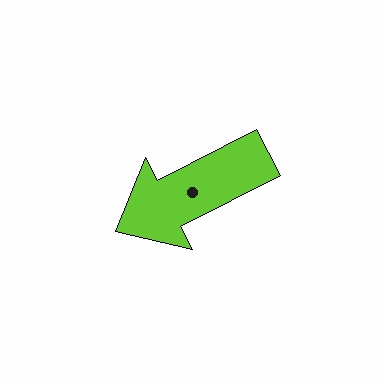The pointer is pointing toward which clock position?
Roughly 8 o'clock.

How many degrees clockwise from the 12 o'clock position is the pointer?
Approximately 243 degrees.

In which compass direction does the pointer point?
Southwest.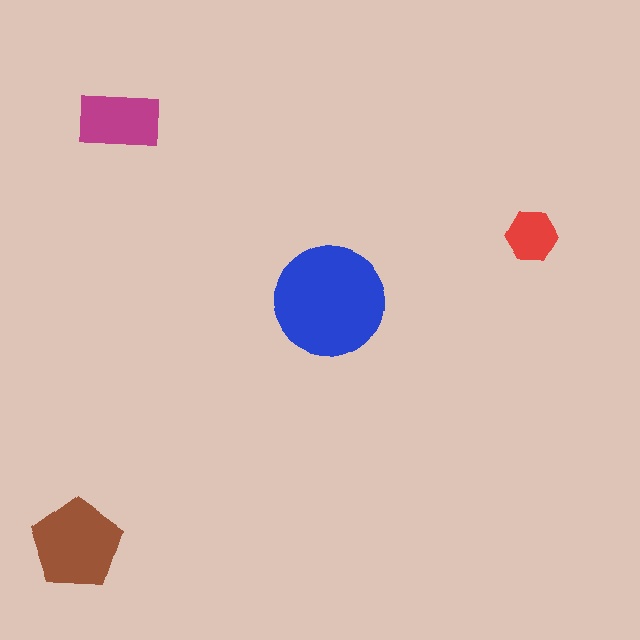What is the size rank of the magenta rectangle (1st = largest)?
3rd.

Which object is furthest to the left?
The brown pentagon is leftmost.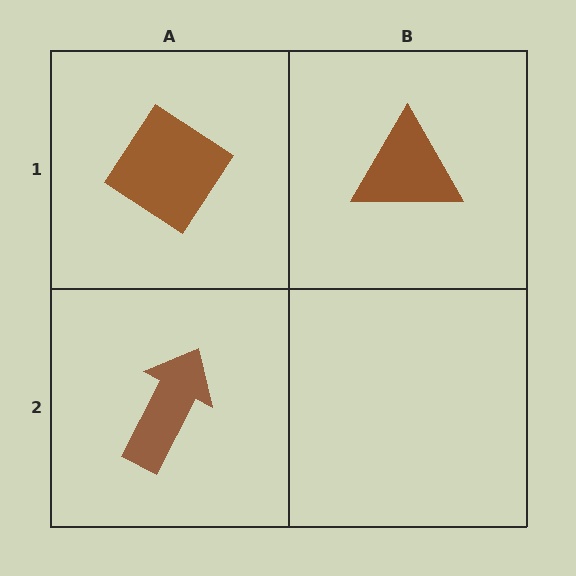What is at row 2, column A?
A brown arrow.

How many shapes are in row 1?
2 shapes.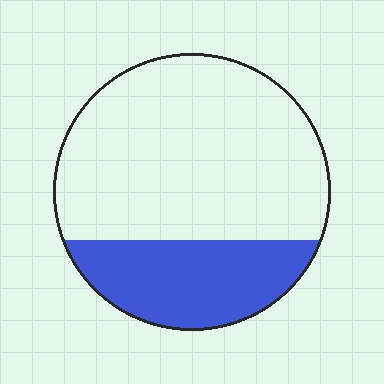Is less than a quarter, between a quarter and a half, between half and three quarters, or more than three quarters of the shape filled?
Between a quarter and a half.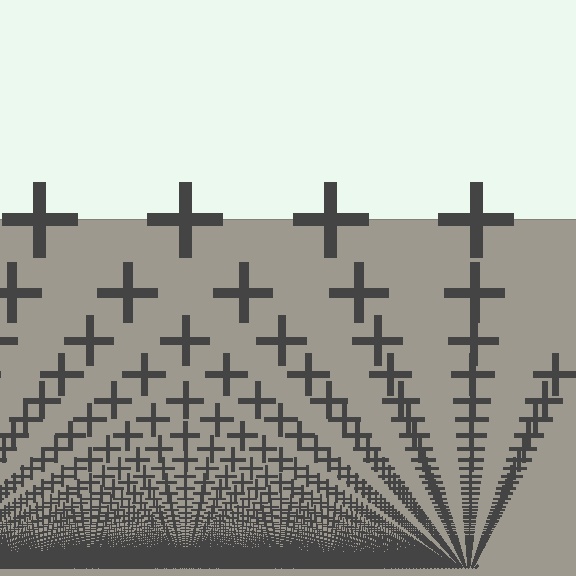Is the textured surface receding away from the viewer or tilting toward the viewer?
The surface appears to tilt toward the viewer. Texture elements get larger and sparser toward the top.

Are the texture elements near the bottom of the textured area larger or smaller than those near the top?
Smaller. The gradient is inverted — elements near the bottom are smaller and denser.